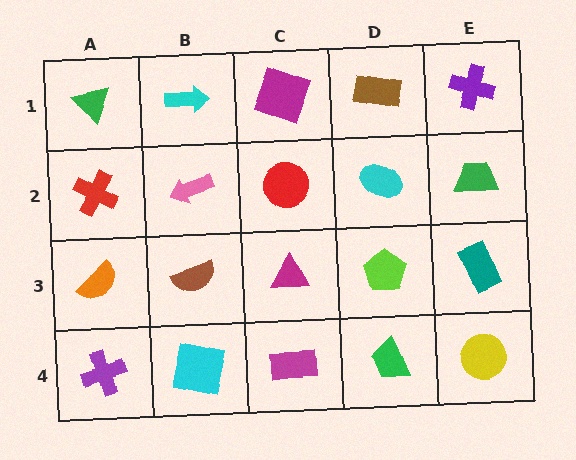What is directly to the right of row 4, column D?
A yellow circle.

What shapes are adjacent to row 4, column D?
A lime pentagon (row 3, column D), a magenta rectangle (row 4, column C), a yellow circle (row 4, column E).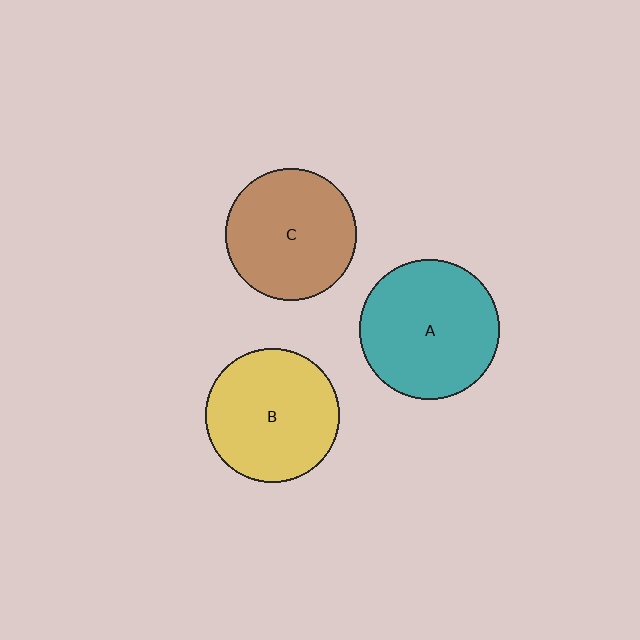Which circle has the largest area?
Circle A (teal).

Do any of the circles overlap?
No, none of the circles overlap.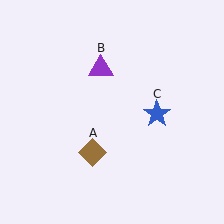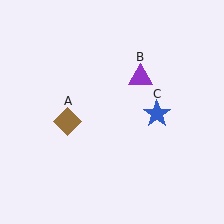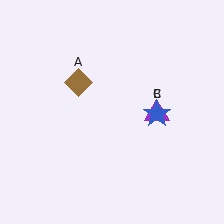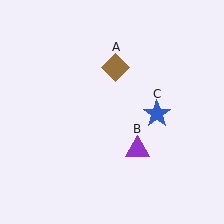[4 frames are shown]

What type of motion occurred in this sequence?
The brown diamond (object A), purple triangle (object B) rotated clockwise around the center of the scene.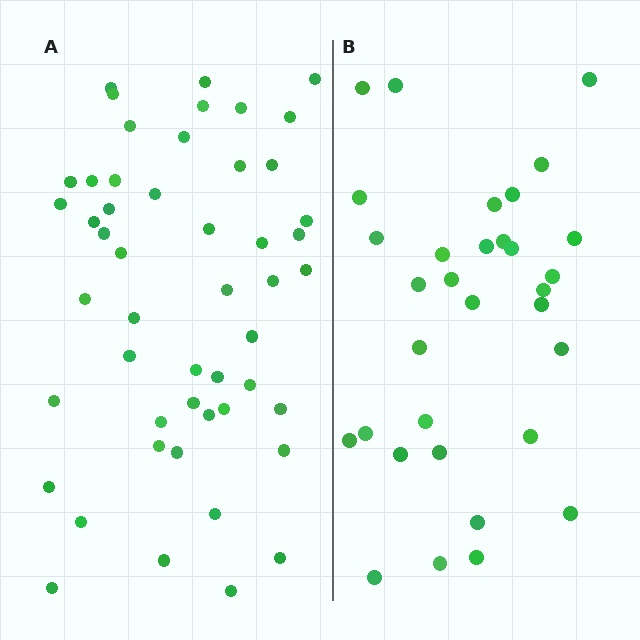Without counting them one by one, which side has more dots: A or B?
Region A (the left region) has more dots.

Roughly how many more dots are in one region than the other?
Region A has approximately 20 more dots than region B.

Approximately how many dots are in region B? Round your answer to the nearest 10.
About 30 dots. (The exact count is 32, which rounds to 30.)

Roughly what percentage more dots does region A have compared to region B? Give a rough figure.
About 55% more.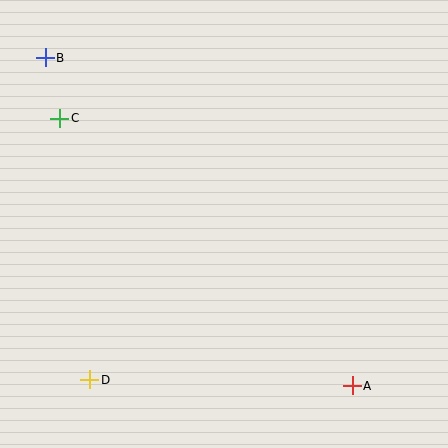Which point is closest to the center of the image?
Point C at (60, 118) is closest to the center.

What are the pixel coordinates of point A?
Point A is at (352, 386).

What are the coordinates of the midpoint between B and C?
The midpoint between B and C is at (53, 88).